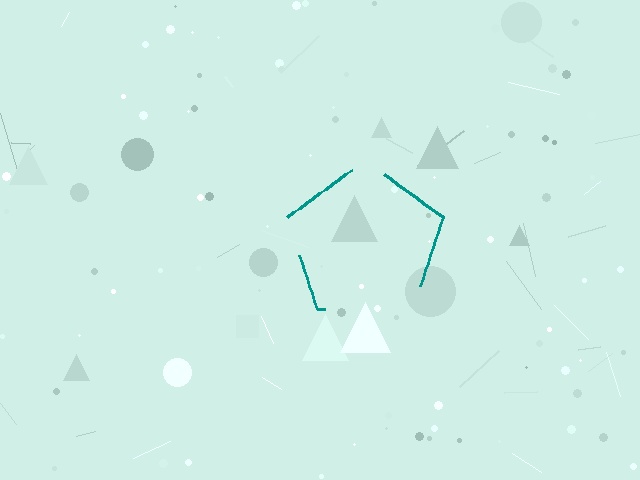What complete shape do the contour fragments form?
The contour fragments form a pentagon.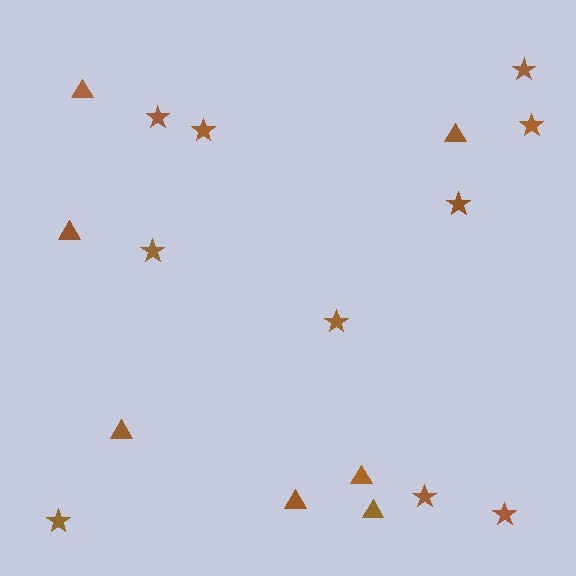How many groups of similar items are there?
There are 2 groups: one group of stars (10) and one group of triangles (7).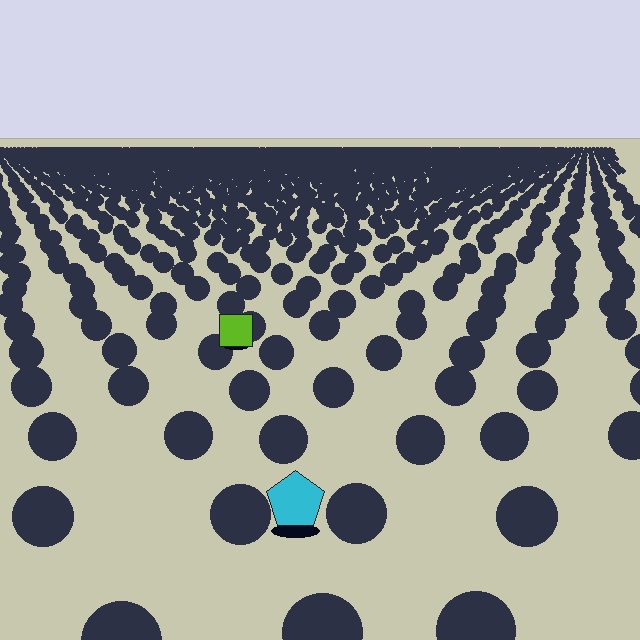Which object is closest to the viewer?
The cyan pentagon is closest. The texture marks near it are larger and more spread out.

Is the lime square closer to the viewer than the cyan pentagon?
No. The cyan pentagon is closer — you can tell from the texture gradient: the ground texture is coarser near it.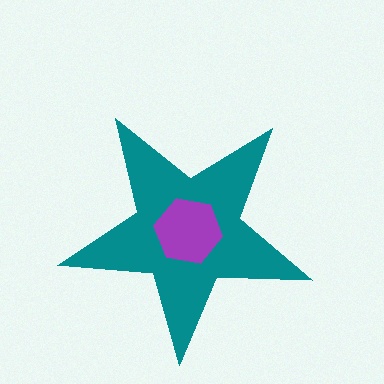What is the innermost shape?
The purple hexagon.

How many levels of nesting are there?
2.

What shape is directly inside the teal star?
The purple hexagon.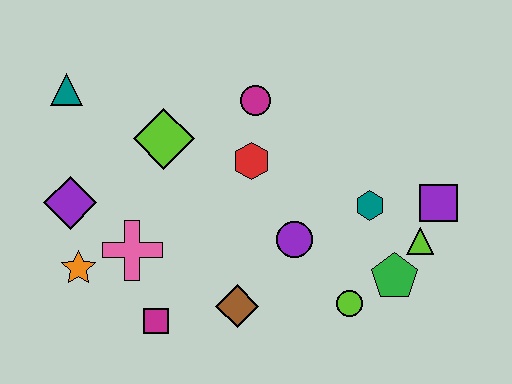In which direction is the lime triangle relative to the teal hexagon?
The lime triangle is to the right of the teal hexagon.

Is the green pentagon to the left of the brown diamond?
No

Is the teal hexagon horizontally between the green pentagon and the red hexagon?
Yes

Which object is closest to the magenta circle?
The red hexagon is closest to the magenta circle.